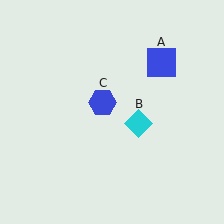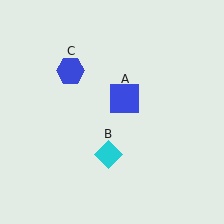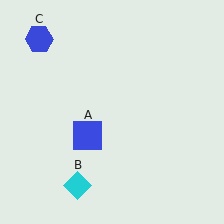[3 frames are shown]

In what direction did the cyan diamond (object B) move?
The cyan diamond (object B) moved down and to the left.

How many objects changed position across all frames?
3 objects changed position: blue square (object A), cyan diamond (object B), blue hexagon (object C).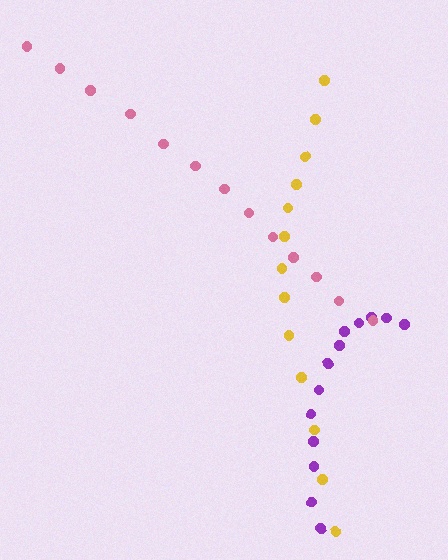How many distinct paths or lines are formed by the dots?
There are 3 distinct paths.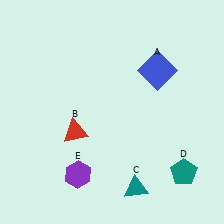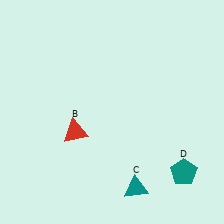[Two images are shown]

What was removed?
The purple hexagon (E), the blue square (A) were removed in Image 2.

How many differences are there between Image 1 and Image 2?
There are 2 differences between the two images.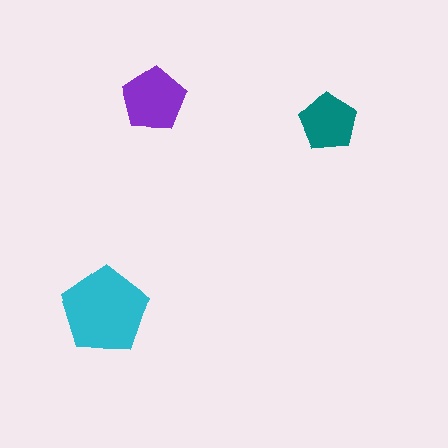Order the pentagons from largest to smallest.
the cyan one, the purple one, the teal one.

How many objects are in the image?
There are 3 objects in the image.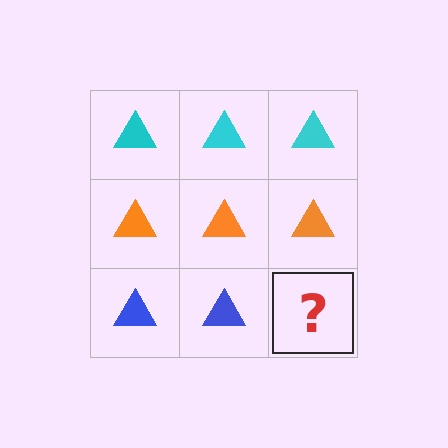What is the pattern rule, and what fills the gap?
The rule is that each row has a consistent color. The gap should be filled with a blue triangle.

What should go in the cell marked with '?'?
The missing cell should contain a blue triangle.